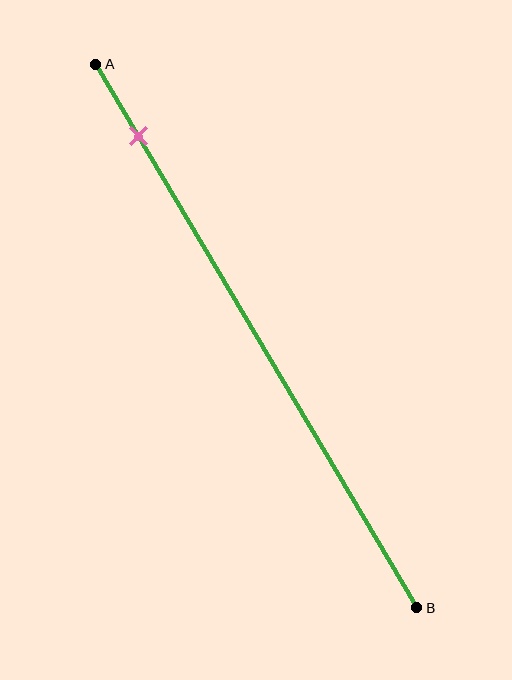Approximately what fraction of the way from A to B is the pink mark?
The pink mark is approximately 15% of the way from A to B.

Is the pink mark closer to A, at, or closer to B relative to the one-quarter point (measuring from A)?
The pink mark is closer to point A than the one-quarter point of segment AB.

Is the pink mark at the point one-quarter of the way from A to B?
No, the mark is at about 15% from A, not at the 25% one-quarter point.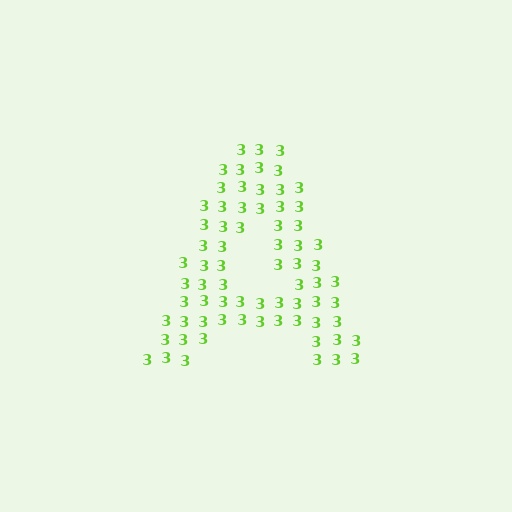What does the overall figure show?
The overall figure shows the letter A.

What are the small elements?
The small elements are digit 3's.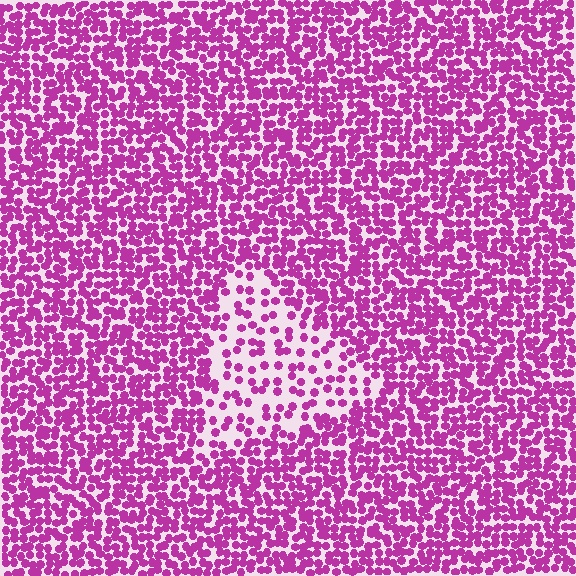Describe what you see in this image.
The image contains small magenta elements arranged at two different densities. A triangle-shaped region is visible where the elements are less densely packed than the surrounding area.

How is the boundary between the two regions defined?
The boundary is defined by a change in element density (approximately 2.3x ratio). All elements are the same color, size, and shape.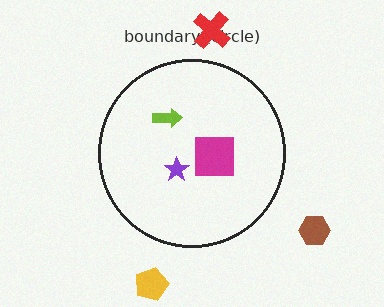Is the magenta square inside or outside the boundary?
Inside.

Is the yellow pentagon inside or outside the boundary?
Outside.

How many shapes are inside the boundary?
3 inside, 3 outside.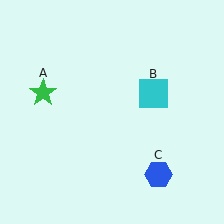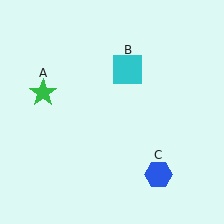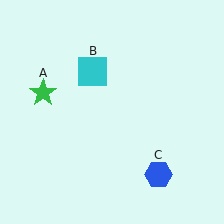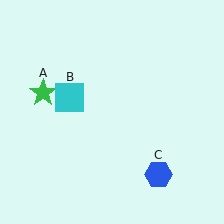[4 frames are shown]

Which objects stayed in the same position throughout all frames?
Green star (object A) and blue hexagon (object C) remained stationary.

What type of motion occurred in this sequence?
The cyan square (object B) rotated counterclockwise around the center of the scene.